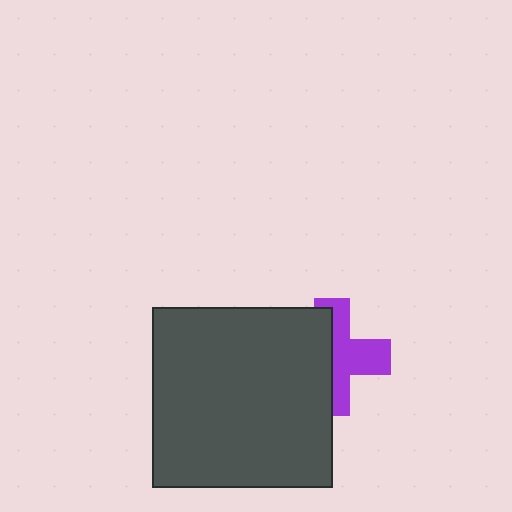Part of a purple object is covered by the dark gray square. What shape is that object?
It is a cross.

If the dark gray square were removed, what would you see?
You would see the complete purple cross.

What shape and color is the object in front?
The object in front is a dark gray square.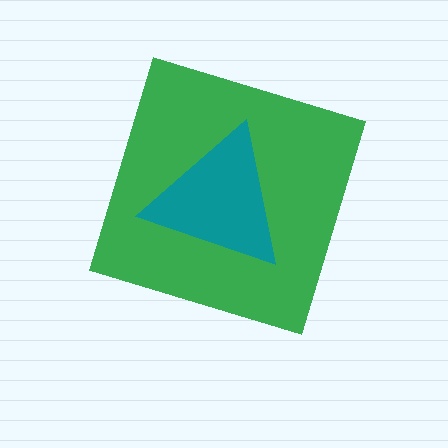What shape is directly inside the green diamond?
The teal triangle.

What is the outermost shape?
The green diamond.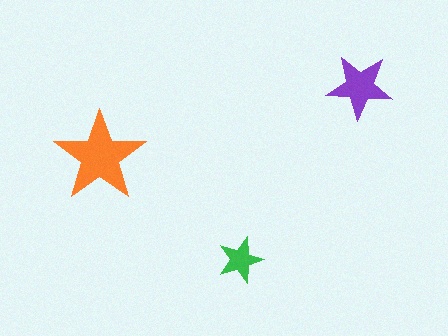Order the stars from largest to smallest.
the orange one, the purple one, the green one.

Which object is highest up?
The purple star is topmost.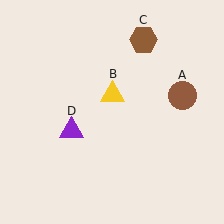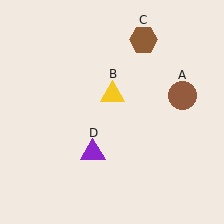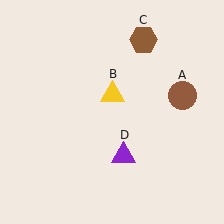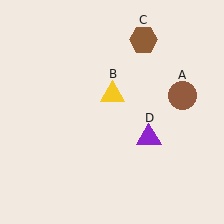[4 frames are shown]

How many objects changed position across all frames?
1 object changed position: purple triangle (object D).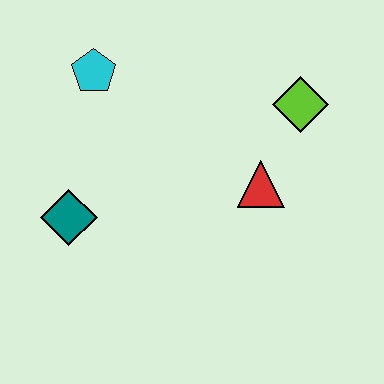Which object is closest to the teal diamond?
The cyan pentagon is closest to the teal diamond.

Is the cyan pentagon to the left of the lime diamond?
Yes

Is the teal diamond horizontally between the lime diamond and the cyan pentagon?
No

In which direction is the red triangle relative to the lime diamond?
The red triangle is below the lime diamond.